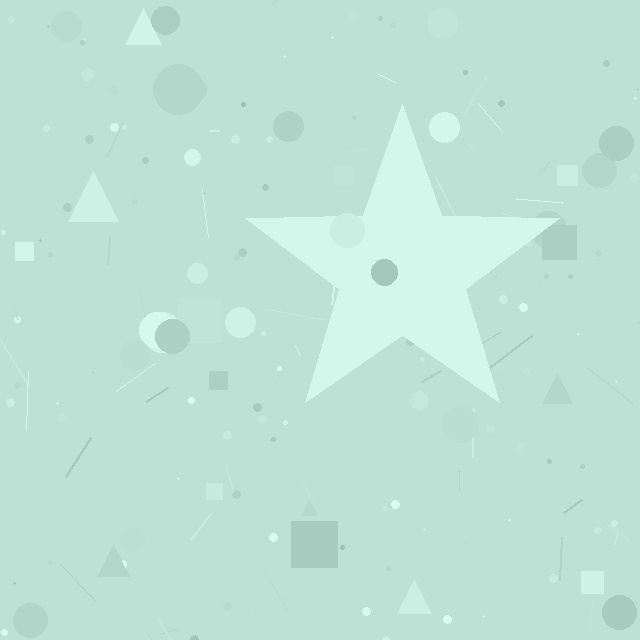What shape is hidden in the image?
A star is hidden in the image.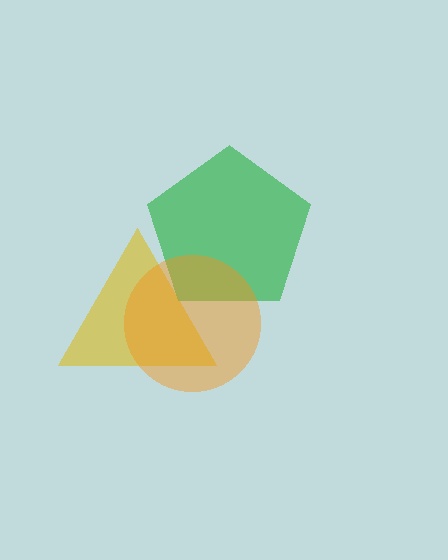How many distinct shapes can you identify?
There are 3 distinct shapes: a yellow triangle, a green pentagon, an orange circle.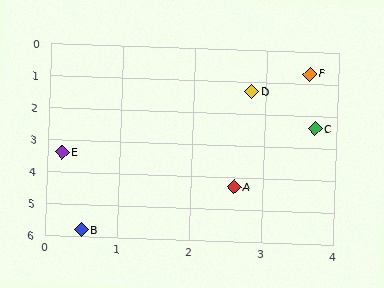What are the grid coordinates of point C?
Point C is at approximately (3.7, 2.4).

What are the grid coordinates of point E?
Point E is at approximately (0.2, 3.4).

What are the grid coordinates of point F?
Point F is at approximately (3.6, 0.7).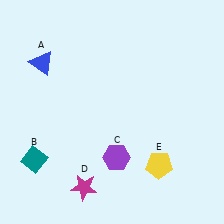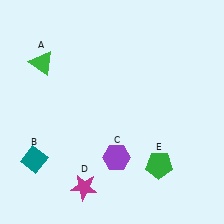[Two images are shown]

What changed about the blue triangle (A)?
In Image 1, A is blue. In Image 2, it changed to green.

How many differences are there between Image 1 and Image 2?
There are 2 differences between the two images.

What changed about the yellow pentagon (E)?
In Image 1, E is yellow. In Image 2, it changed to green.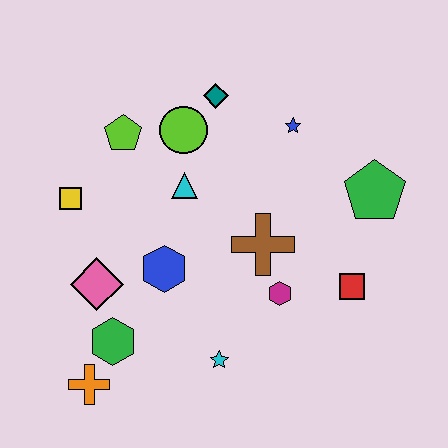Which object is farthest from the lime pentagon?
The red square is farthest from the lime pentagon.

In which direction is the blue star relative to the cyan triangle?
The blue star is to the right of the cyan triangle.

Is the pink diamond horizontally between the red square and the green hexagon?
No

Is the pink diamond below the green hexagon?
No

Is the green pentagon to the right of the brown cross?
Yes